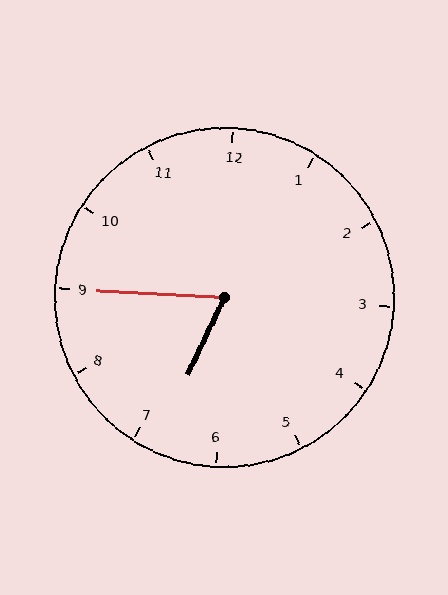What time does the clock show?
6:45.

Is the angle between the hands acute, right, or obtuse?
It is acute.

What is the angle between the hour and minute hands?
Approximately 68 degrees.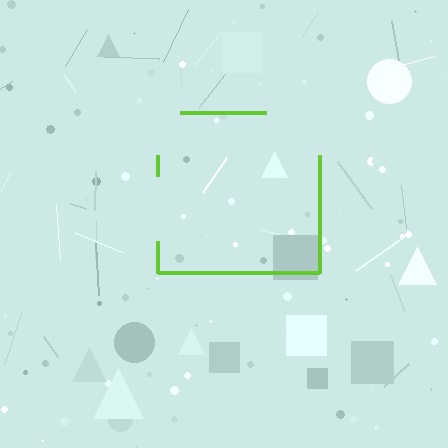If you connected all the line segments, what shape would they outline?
They would outline a square.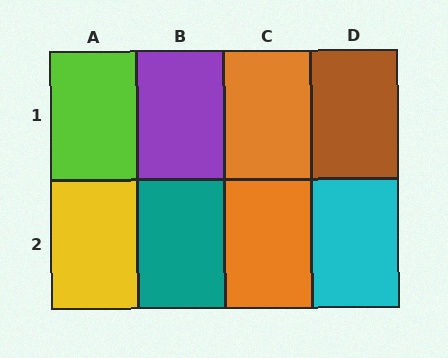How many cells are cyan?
1 cell is cyan.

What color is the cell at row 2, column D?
Cyan.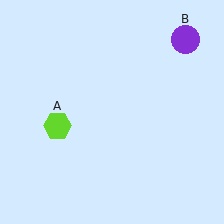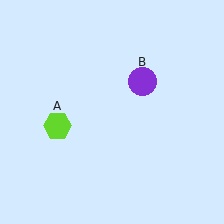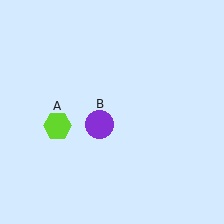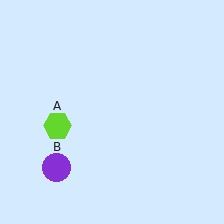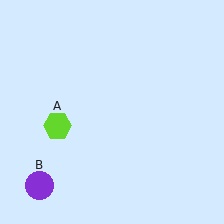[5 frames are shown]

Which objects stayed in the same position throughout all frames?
Lime hexagon (object A) remained stationary.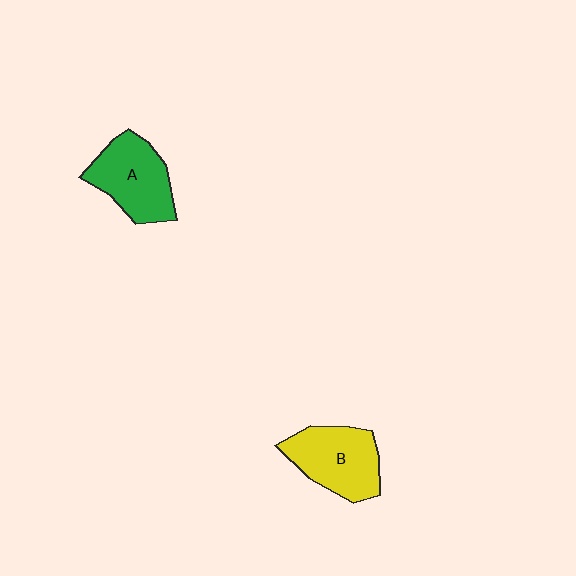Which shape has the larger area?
Shape B (yellow).